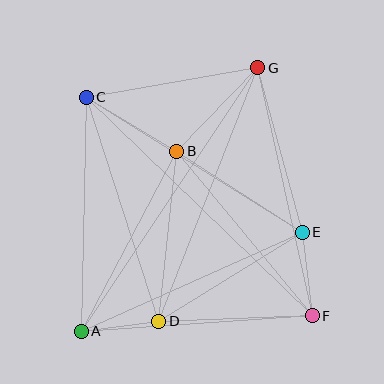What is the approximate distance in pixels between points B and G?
The distance between B and G is approximately 116 pixels.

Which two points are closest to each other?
Points A and D are closest to each other.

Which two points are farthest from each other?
Points A and G are farthest from each other.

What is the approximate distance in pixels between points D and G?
The distance between D and G is approximately 272 pixels.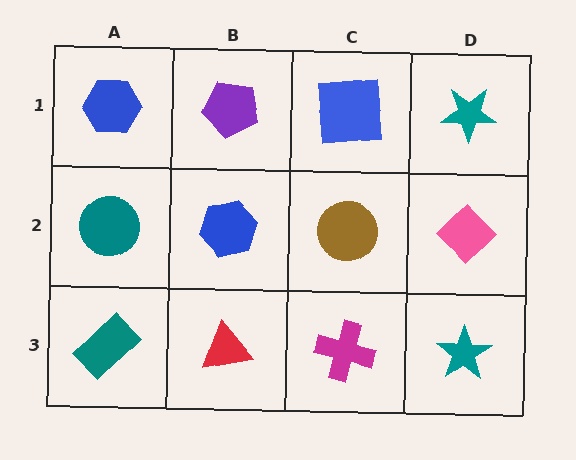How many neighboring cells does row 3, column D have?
2.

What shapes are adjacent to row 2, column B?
A purple pentagon (row 1, column B), a red triangle (row 3, column B), a teal circle (row 2, column A), a brown circle (row 2, column C).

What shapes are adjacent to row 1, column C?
A brown circle (row 2, column C), a purple pentagon (row 1, column B), a teal star (row 1, column D).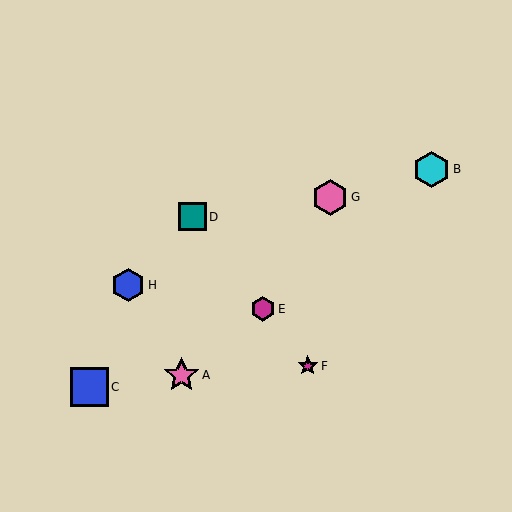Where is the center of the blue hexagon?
The center of the blue hexagon is at (128, 285).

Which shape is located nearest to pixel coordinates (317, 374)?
The magenta star (labeled F) at (308, 366) is nearest to that location.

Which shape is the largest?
The blue square (labeled C) is the largest.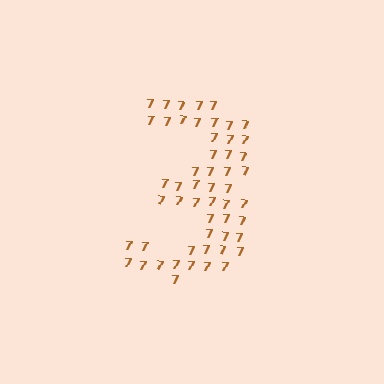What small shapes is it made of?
It is made of small digit 7's.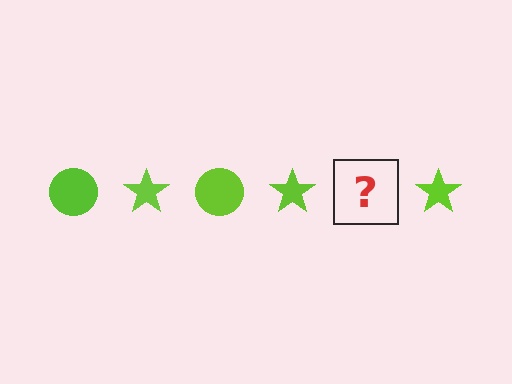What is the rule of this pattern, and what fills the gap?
The rule is that the pattern cycles through circle, star shapes in lime. The gap should be filled with a lime circle.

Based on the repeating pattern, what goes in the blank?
The blank should be a lime circle.